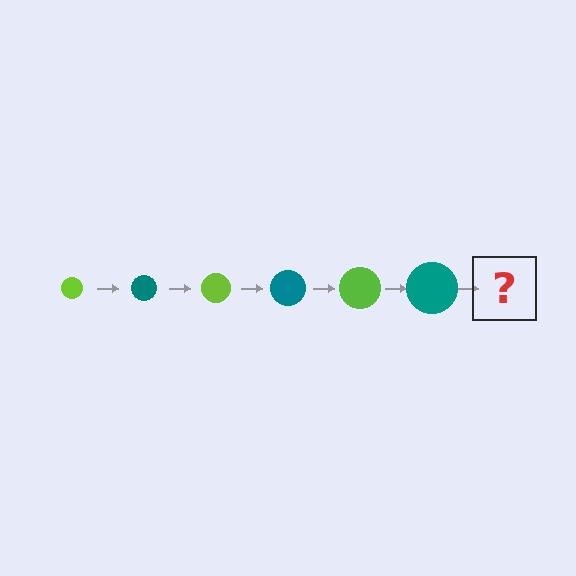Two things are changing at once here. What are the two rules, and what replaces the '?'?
The two rules are that the circle grows larger each step and the color cycles through lime and teal. The '?' should be a lime circle, larger than the previous one.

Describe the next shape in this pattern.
It should be a lime circle, larger than the previous one.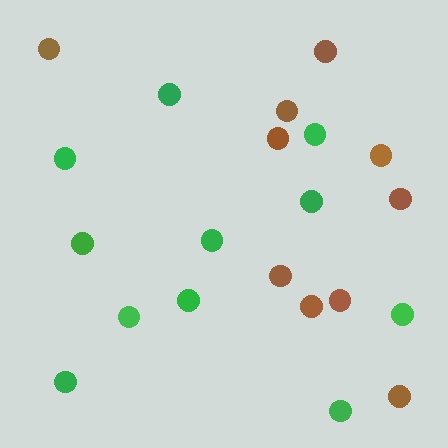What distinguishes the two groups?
There are 2 groups: one group of brown circles (10) and one group of green circles (11).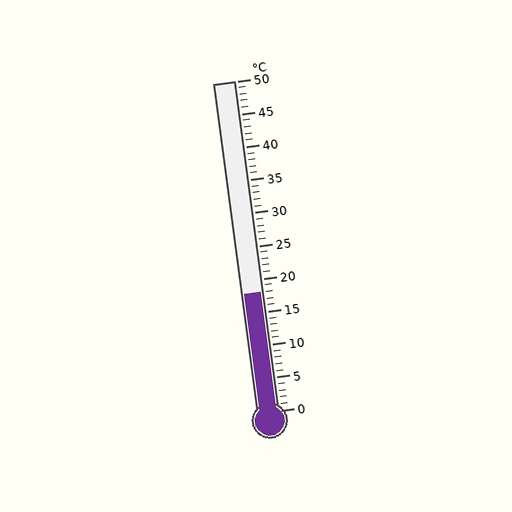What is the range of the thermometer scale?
The thermometer scale ranges from 0°C to 50°C.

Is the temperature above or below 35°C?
The temperature is below 35°C.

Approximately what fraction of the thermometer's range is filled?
The thermometer is filled to approximately 35% of its range.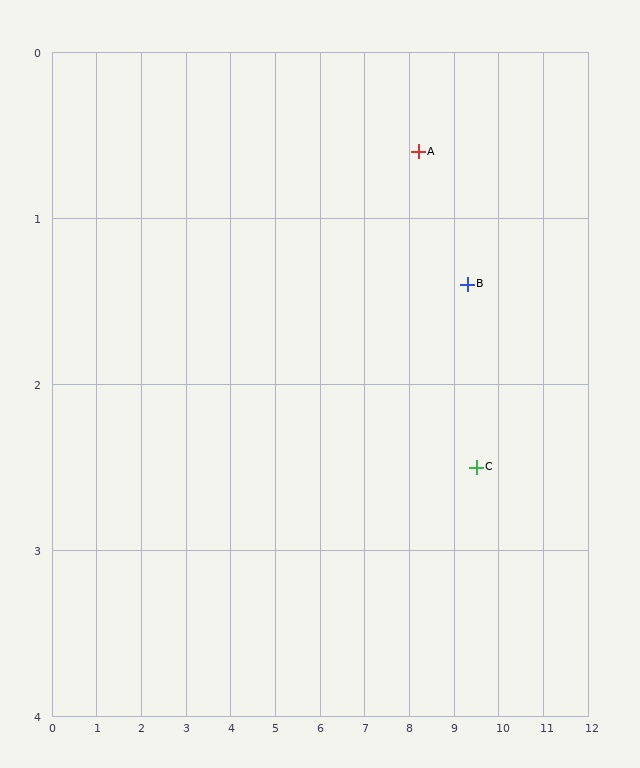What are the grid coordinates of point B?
Point B is at approximately (9.3, 1.4).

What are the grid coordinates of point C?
Point C is at approximately (9.5, 2.5).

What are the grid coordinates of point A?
Point A is at approximately (8.2, 0.6).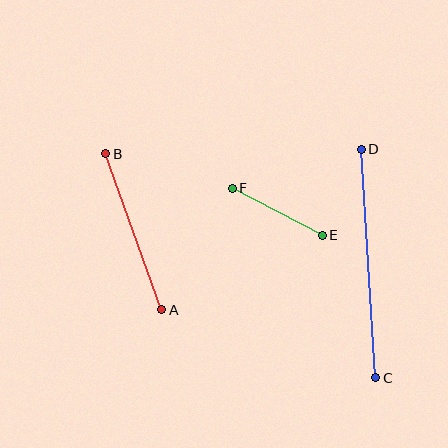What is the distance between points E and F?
The distance is approximately 101 pixels.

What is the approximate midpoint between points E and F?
The midpoint is at approximately (277, 212) pixels.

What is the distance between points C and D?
The distance is approximately 229 pixels.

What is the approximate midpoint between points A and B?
The midpoint is at approximately (134, 232) pixels.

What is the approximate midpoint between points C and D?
The midpoint is at approximately (368, 264) pixels.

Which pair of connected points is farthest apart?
Points C and D are farthest apart.